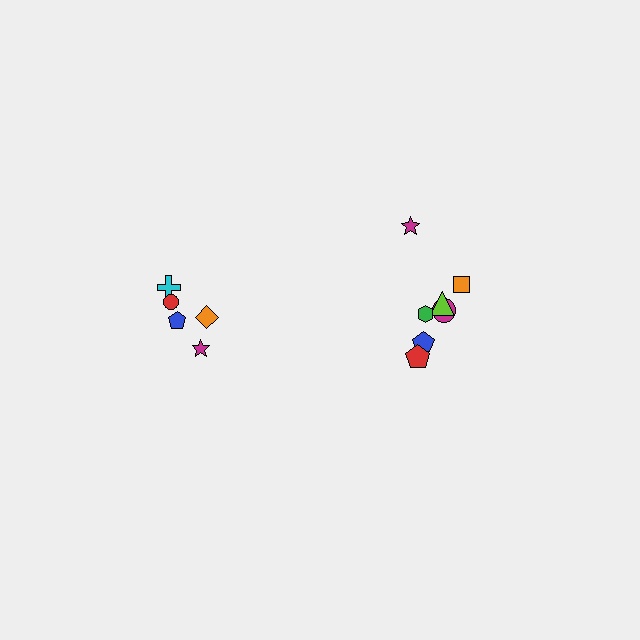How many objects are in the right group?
There are 7 objects.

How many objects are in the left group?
There are 5 objects.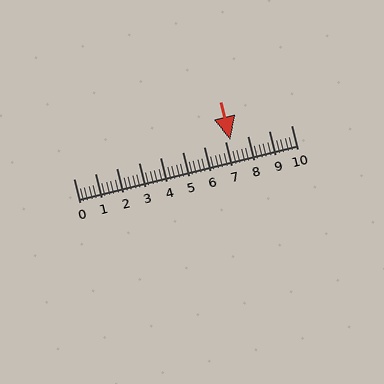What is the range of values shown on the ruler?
The ruler shows values from 0 to 10.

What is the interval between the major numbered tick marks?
The major tick marks are spaced 1 units apart.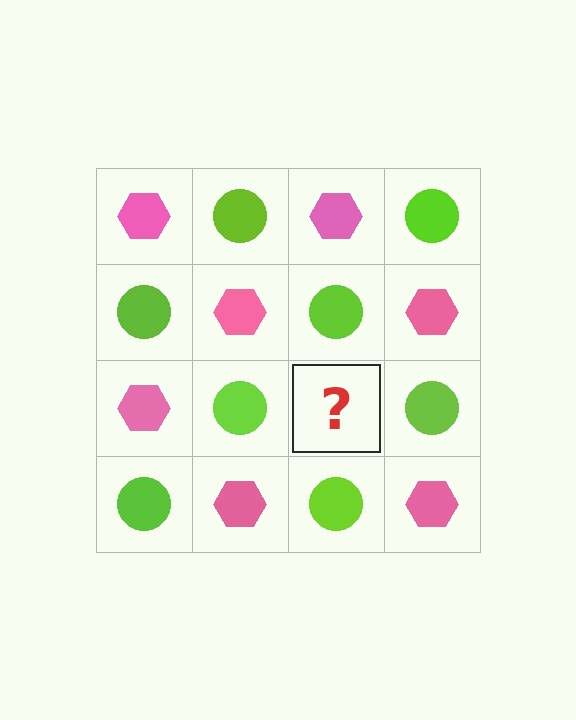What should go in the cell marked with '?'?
The missing cell should contain a pink hexagon.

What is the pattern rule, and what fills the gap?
The rule is that it alternates pink hexagon and lime circle in a checkerboard pattern. The gap should be filled with a pink hexagon.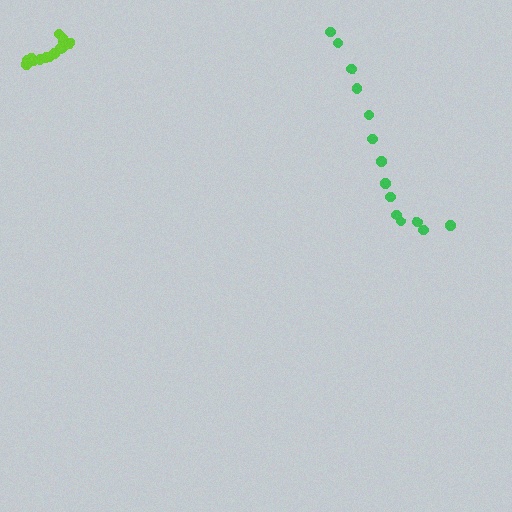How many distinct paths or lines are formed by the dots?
There are 2 distinct paths.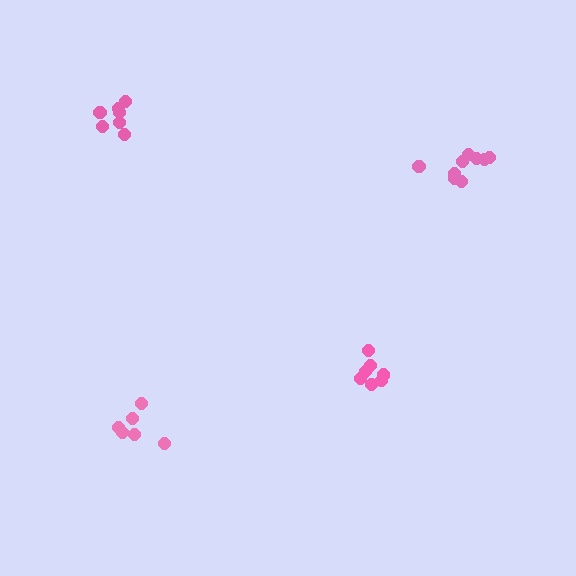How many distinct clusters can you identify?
There are 4 distinct clusters.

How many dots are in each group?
Group 1: 7 dots, Group 2: 9 dots, Group 3: 8 dots, Group 4: 6 dots (30 total).